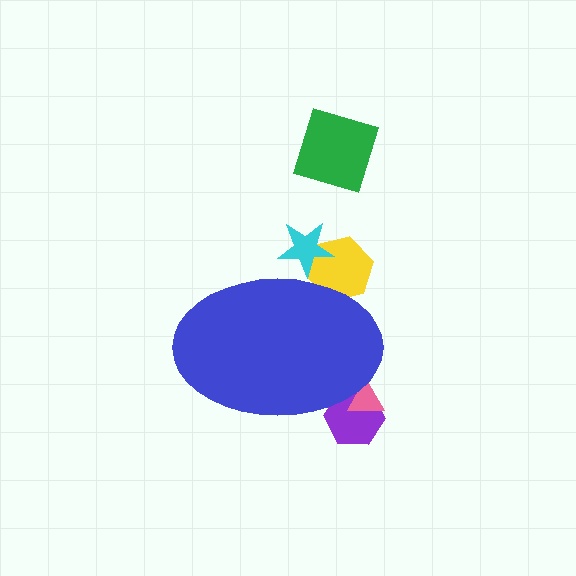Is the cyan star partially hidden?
Yes, the cyan star is partially hidden behind the blue ellipse.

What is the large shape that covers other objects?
A blue ellipse.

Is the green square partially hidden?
No, the green square is fully visible.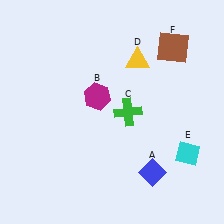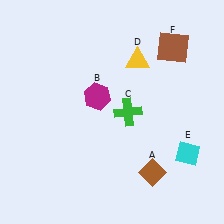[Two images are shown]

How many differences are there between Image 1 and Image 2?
There is 1 difference between the two images.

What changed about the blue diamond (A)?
In Image 1, A is blue. In Image 2, it changed to brown.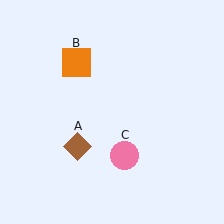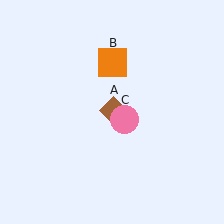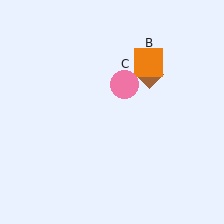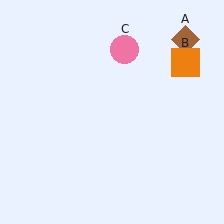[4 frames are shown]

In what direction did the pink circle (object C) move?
The pink circle (object C) moved up.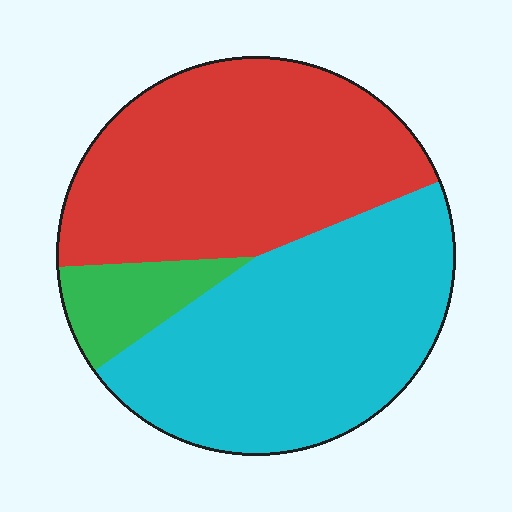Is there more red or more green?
Red.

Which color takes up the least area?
Green, at roughly 10%.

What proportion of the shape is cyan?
Cyan covers about 45% of the shape.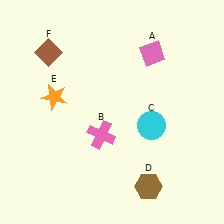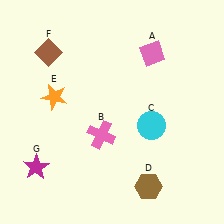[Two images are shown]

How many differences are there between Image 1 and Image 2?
There is 1 difference between the two images.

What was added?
A magenta star (G) was added in Image 2.